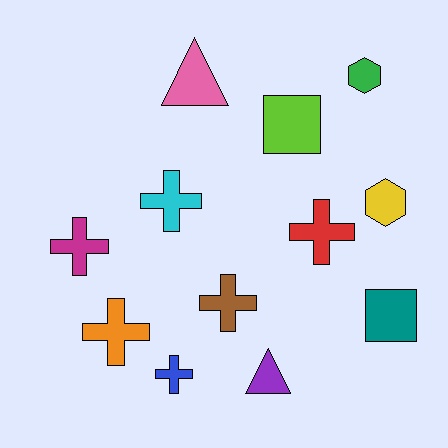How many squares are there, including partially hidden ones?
There are 2 squares.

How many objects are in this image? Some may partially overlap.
There are 12 objects.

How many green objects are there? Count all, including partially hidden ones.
There is 1 green object.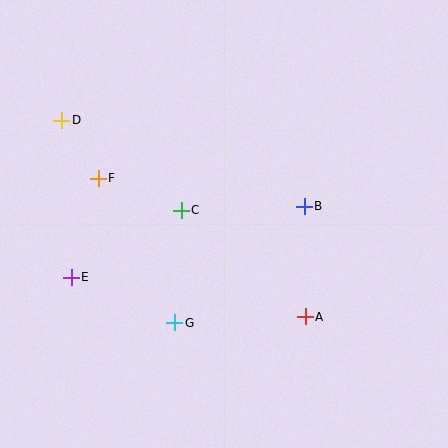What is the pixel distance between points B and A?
The distance between B and A is 110 pixels.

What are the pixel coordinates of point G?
Point G is at (175, 323).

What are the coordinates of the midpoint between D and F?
The midpoint between D and F is at (80, 149).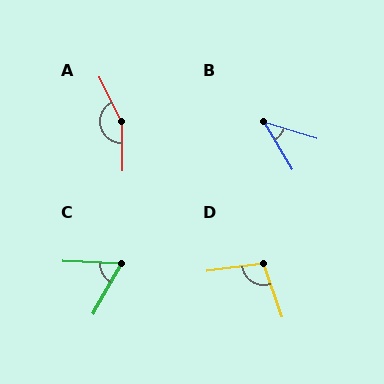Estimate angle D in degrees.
Approximately 101 degrees.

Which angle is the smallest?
B, at approximately 42 degrees.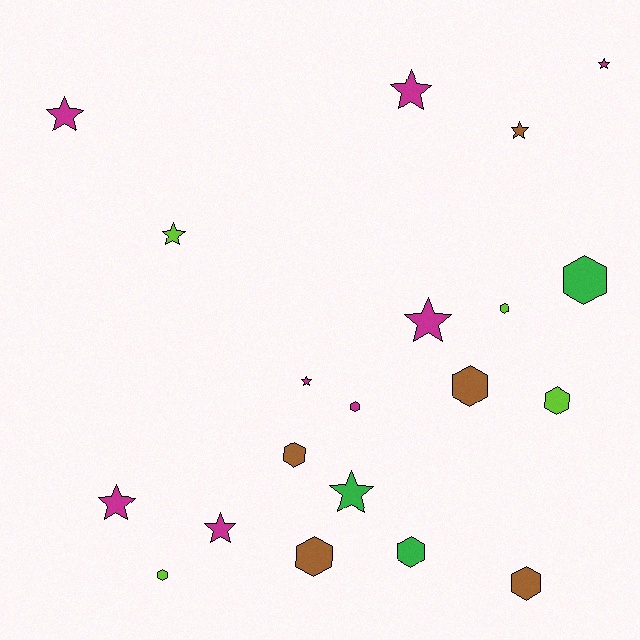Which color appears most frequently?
Magenta, with 8 objects.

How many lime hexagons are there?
There are 3 lime hexagons.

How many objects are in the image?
There are 20 objects.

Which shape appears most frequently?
Star, with 10 objects.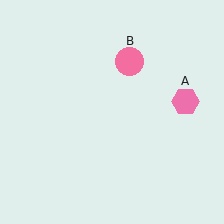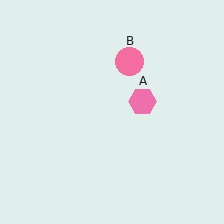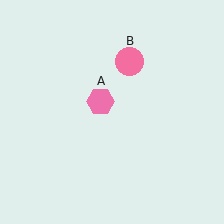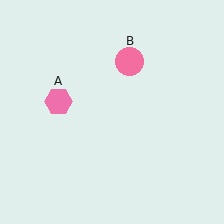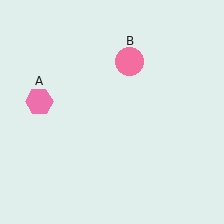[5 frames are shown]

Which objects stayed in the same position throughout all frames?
Pink circle (object B) remained stationary.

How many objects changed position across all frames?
1 object changed position: pink hexagon (object A).